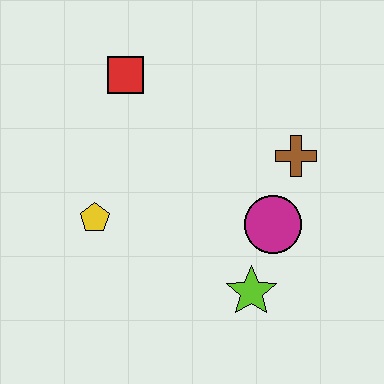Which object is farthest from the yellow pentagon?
The brown cross is farthest from the yellow pentagon.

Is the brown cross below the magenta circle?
No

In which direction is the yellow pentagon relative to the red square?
The yellow pentagon is below the red square.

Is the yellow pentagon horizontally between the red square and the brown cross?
No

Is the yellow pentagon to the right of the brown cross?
No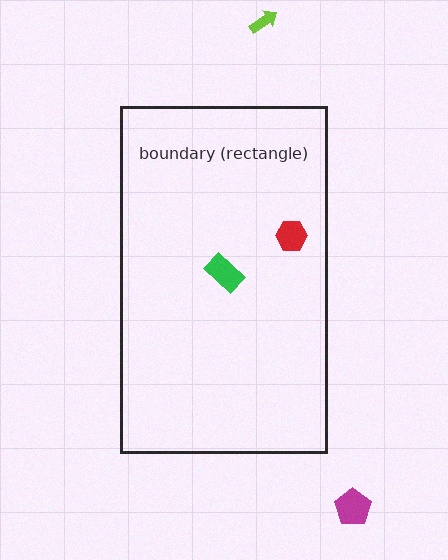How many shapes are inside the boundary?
2 inside, 2 outside.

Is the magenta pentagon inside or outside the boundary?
Outside.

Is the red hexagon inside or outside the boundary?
Inside.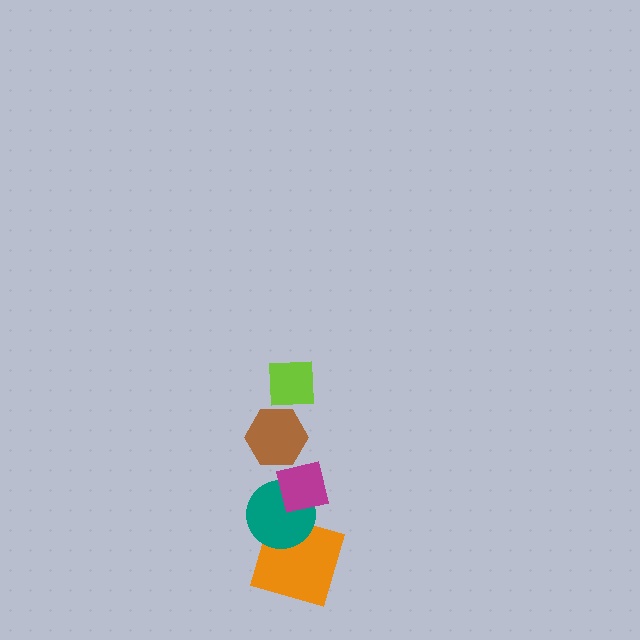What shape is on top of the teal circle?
The magenta square is on top of the teal circle.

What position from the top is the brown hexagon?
The brown hexagon is 2nd from the top.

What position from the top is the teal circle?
The teal circle is 4th from the top.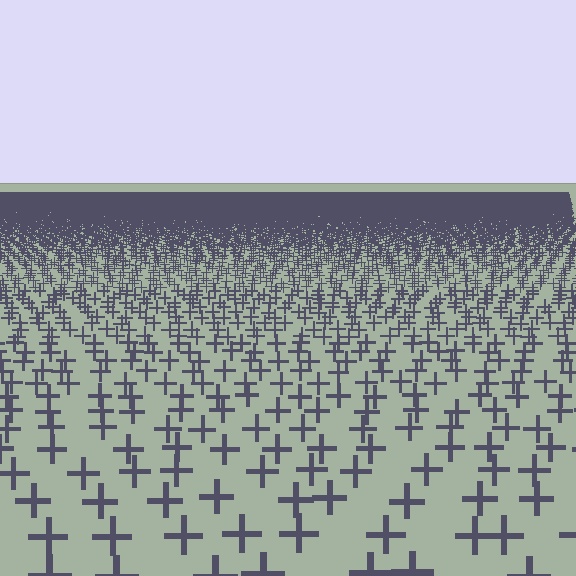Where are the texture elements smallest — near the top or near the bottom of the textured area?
Near the top.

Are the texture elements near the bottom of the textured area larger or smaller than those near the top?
Larger. Near the bottom, elements are closer to the viewer and appear at a bigger on-screen size.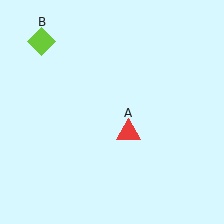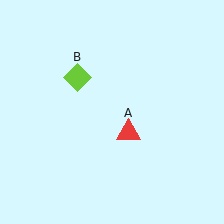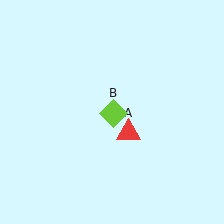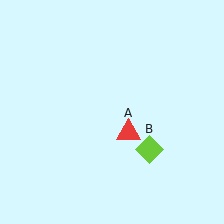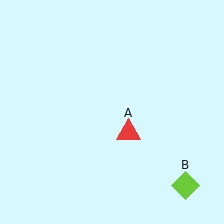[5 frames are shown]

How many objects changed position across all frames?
1 object changed position: lime diamond (object B).